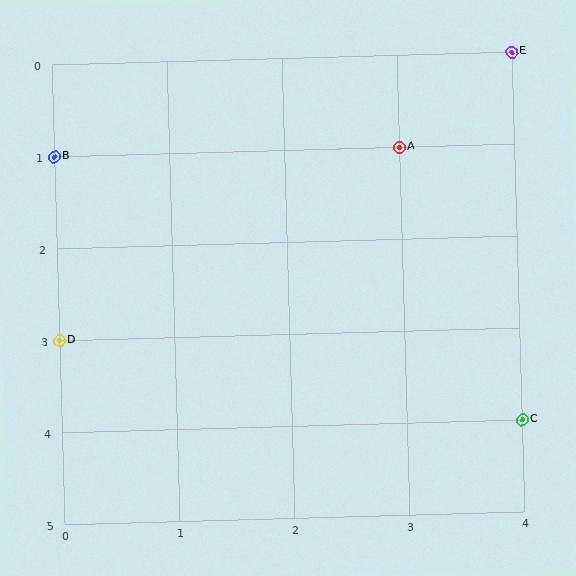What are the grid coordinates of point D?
Point D is at grid coordinates (0, 3).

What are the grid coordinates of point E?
Point E is at grid coordinates (4, 0).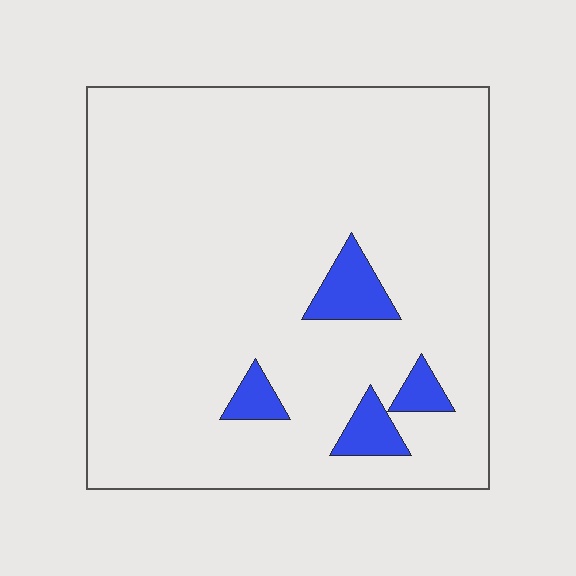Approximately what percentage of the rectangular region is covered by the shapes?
Approximately 5%.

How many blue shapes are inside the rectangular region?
4.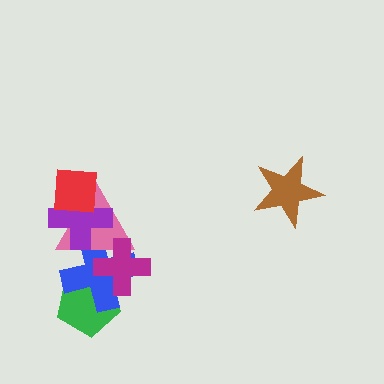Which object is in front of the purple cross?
The red square is in front of the purple cross.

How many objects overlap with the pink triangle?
4 objects overlap with the pink triangle.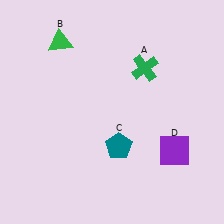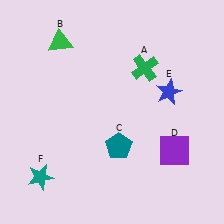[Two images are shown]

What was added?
A blue star (E), a teal star (F) were added in Image 2.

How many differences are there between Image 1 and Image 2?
There are 2 differences between the two images.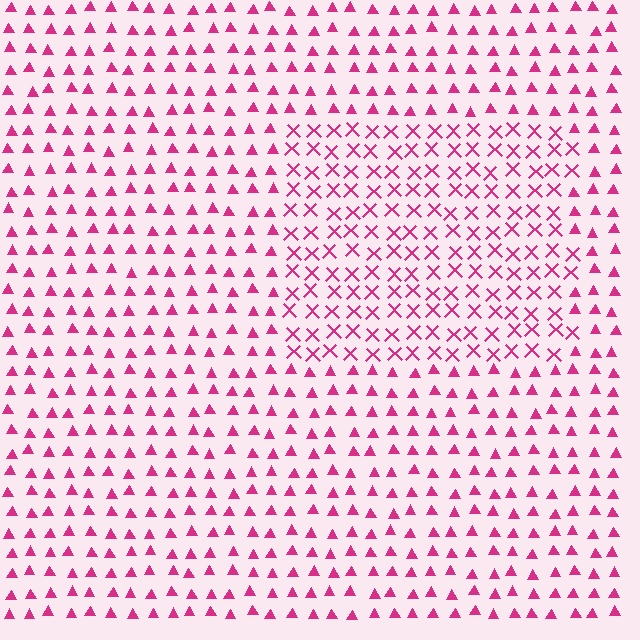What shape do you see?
I see a rectangle.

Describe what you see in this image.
The image is filled with small magenta elements arranged in a uniform grid. A rectangle-shaped region contains X marks, while the surrounding area contains triangles. The boundary is defined purely by the change in element shape.